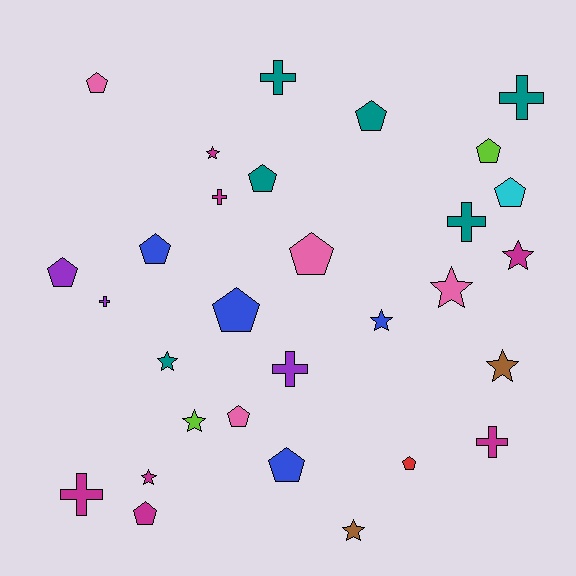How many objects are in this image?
There are 30 objects.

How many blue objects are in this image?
There are 4 blue objects.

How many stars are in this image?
There are 9 stars.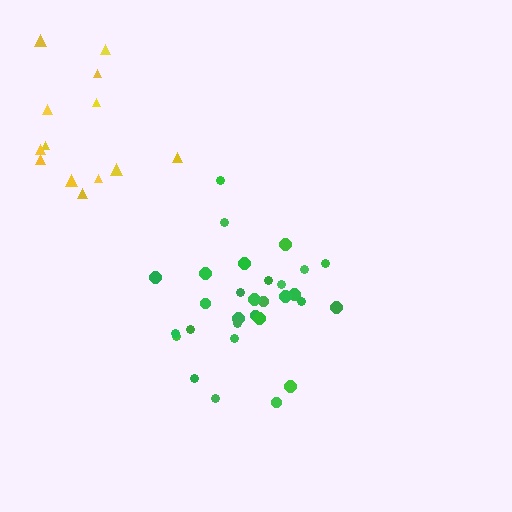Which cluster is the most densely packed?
Green.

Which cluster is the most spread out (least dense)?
Yellow.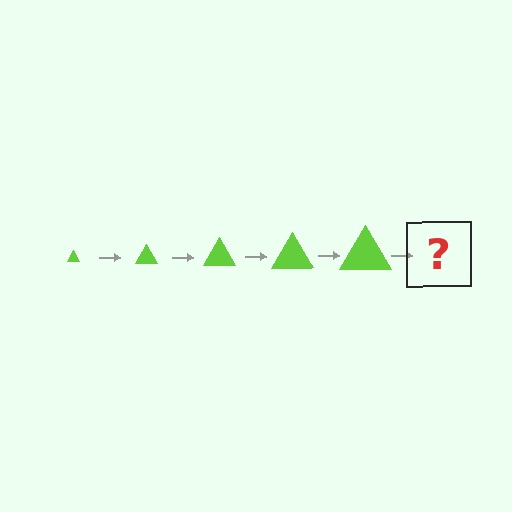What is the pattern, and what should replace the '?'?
The pattern is that the triangle gets progressively larger each step. The '?' should be a lime triangle, larger than the previous one.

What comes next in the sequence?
The next element should be a lime triangle, larger than the previous one.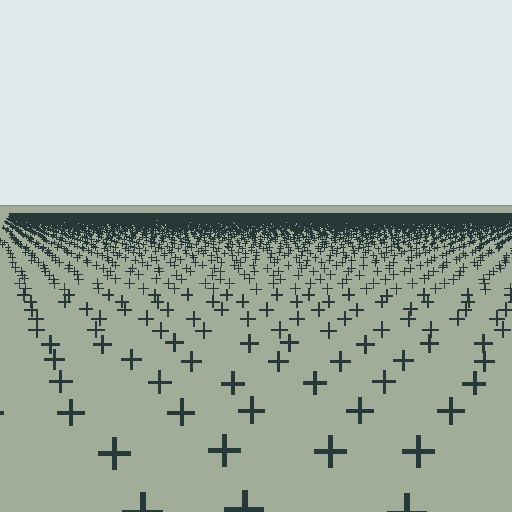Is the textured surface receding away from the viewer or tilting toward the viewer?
The surface is receding away from the viewer. Texture elements get smaller and denser toward the top.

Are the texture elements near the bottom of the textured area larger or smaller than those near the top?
Larger. Near the bottom, elements are closer to the viewer and appear at a bigger on-screen size.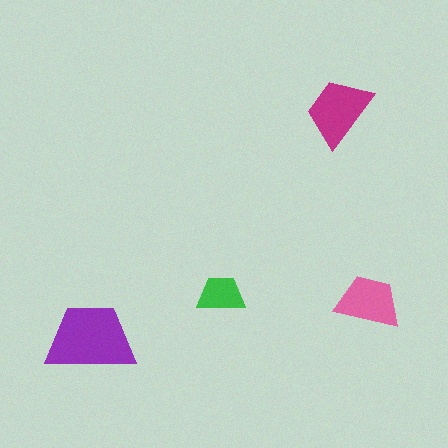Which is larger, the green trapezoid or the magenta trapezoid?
The magenta one.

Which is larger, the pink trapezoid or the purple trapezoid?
The purple one.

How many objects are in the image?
There are 4 objects in the image.